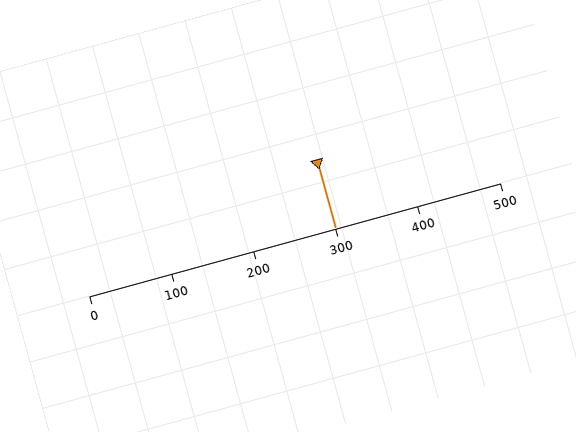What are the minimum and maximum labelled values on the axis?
The axis runs from 0 to 500.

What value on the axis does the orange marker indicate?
The marker indicates approximately 300.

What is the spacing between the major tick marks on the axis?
The major ticks are spaced 100 apart.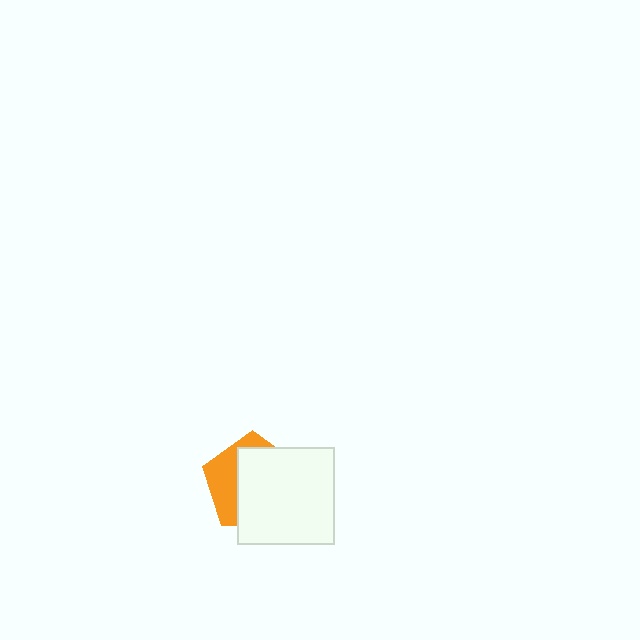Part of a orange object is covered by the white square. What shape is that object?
It is a pentagon.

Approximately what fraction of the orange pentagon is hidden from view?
Roughly 64% of the orange pentagon is hidden behind the white square.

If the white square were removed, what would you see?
You would see the complete orange pentagon.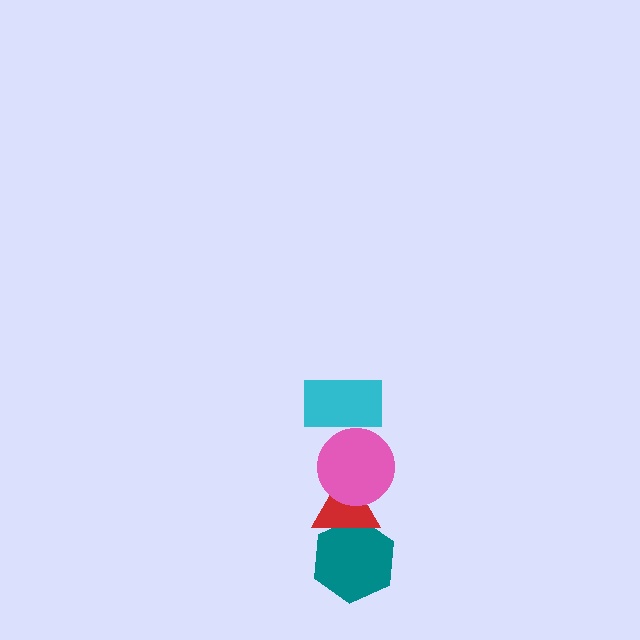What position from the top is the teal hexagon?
The teal hexagon is 4th from the top.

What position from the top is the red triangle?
The red triangle is 3rd from the top.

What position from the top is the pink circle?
The pink circle is 2nd from the top.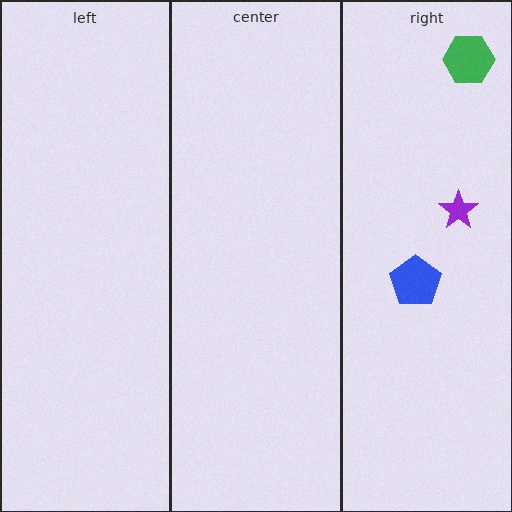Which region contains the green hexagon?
The right region.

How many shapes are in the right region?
3.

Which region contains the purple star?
The right region.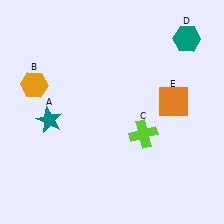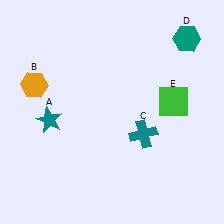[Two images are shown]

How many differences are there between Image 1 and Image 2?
There are 2 differences between the two images.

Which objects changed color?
C changed from lime to teal. E changed from orange to green.